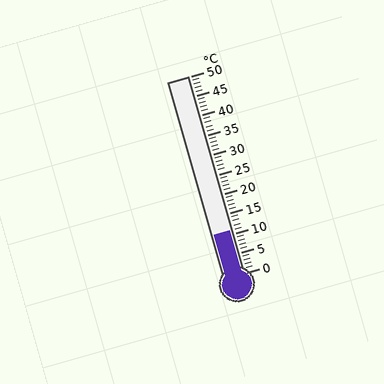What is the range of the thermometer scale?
The thermometer scale ranges from 0°C to 50°C.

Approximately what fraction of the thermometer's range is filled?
The thermometer is filled to approximately 20% of its range.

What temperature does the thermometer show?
The thermometer shows approximately 11°C.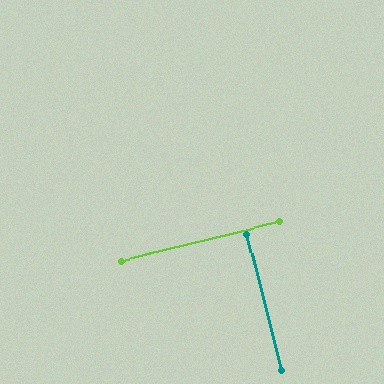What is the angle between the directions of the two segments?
Approximately 89 degrees.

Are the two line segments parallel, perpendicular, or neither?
Perpendicular — they meet at approximately 89°.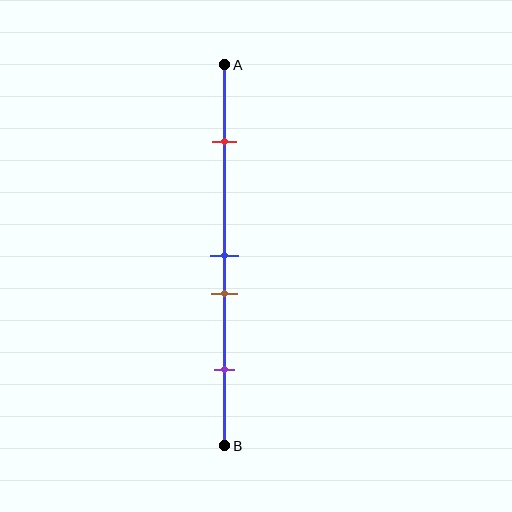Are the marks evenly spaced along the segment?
No, the marks are not evenly spaced.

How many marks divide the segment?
There are 4 marks dividing the segment.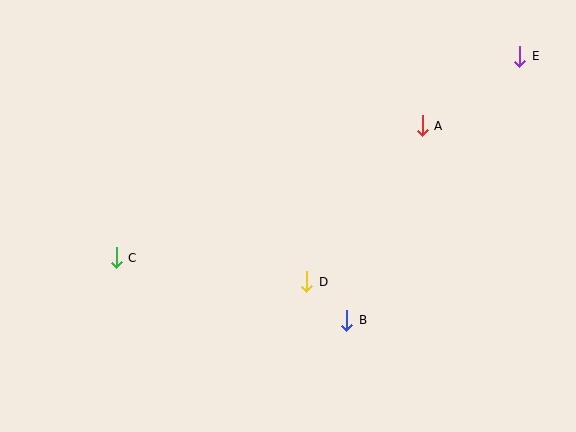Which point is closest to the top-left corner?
Point C is closest to the top-left corner.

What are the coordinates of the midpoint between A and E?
The midpoint between A and E is at (471, 91).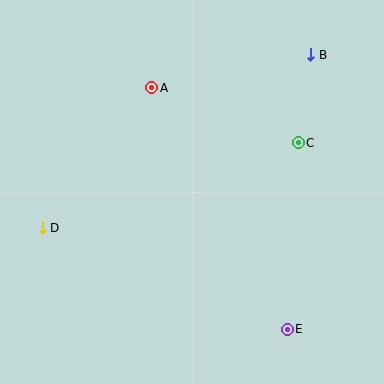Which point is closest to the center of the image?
Point A at (152, 88) is closest to the center.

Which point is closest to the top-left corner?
Point A is closest to the top-left corner.